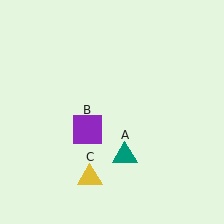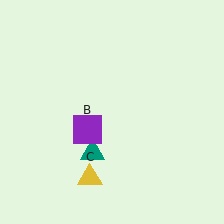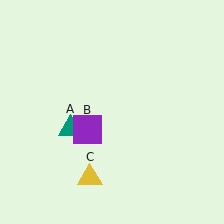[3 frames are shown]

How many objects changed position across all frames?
1 object changed position: teal triangle (object A).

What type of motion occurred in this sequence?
The teal triangle (object A) rotated clockwise around the center of the scene.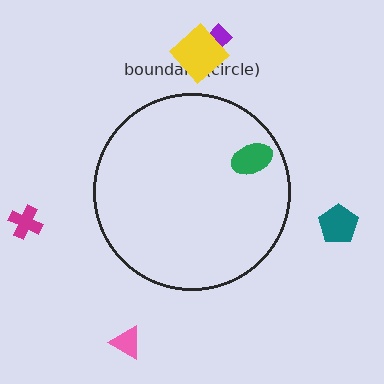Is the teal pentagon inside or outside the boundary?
Outside.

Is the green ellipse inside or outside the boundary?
Inside.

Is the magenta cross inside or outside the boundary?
Outside.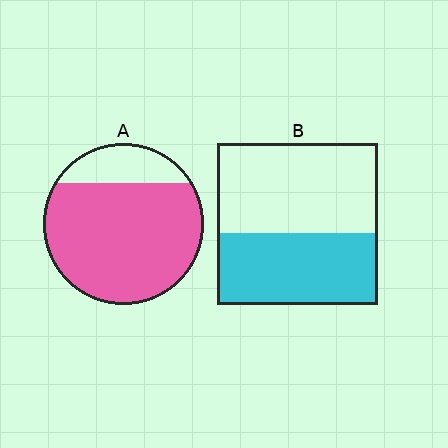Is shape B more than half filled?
No.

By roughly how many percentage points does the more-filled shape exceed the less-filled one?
By roughly 35 percentage points (A over B).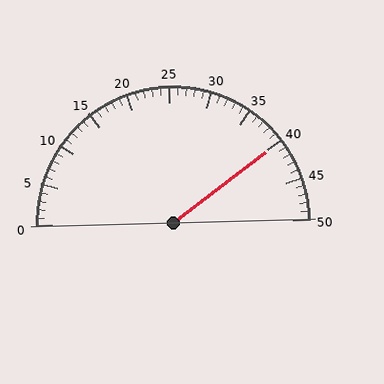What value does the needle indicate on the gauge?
The needle indicates approximately 40.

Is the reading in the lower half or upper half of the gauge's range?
The reading is in the upper half of the range (0 to 50).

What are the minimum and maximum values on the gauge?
The gauge ranges from 0 to 50.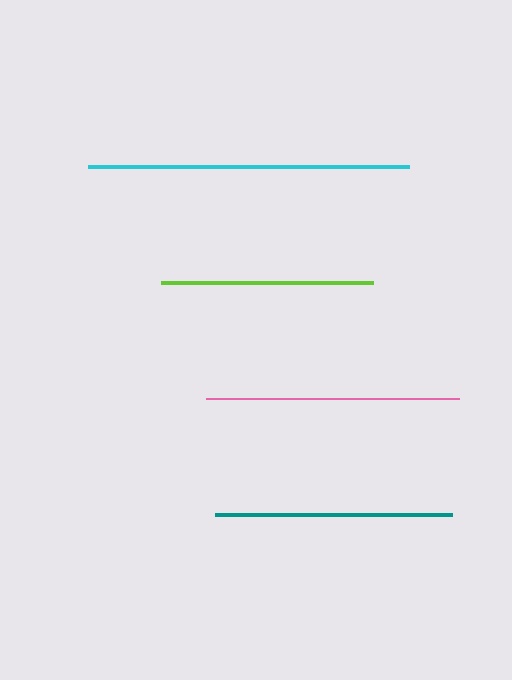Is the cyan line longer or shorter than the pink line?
The cyan line is longer than the pink line.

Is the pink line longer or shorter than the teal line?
The pink line is longer than the teal line.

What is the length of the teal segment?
The teal segment is approximately 237 pixels long.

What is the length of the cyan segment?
The cyan segment is approximately 321 pixels long.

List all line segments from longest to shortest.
From longest to shortest: cyan, pink, teal, lime.